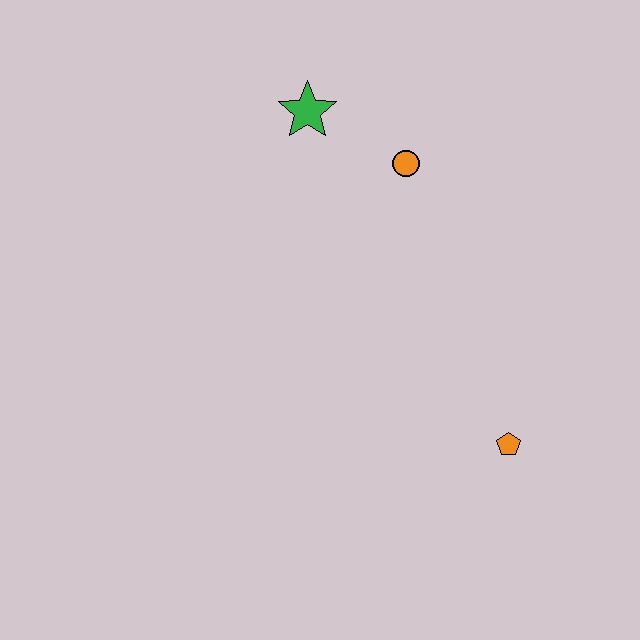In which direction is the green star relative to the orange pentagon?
The green star is above the orange pentagon.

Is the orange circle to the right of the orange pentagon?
No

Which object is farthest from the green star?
The orange pentagon is farthest from the green star.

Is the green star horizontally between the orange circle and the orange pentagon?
No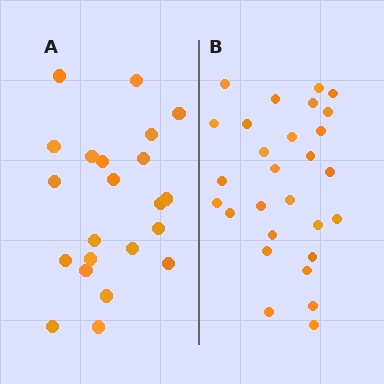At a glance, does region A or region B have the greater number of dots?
Region B (the right region) has more dots.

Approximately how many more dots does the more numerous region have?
Region B has about 6 more dots than region A.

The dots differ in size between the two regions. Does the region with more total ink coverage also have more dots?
No. Region A has more total ink coverage because its dots are larger, but region B actually contains more individual dots. Total area can be misleading — the number of items is what matters here.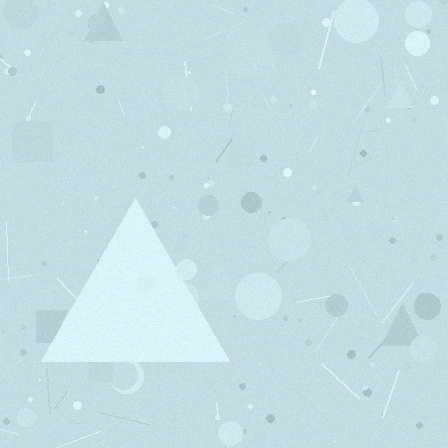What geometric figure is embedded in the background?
A triangle is embedded in the background.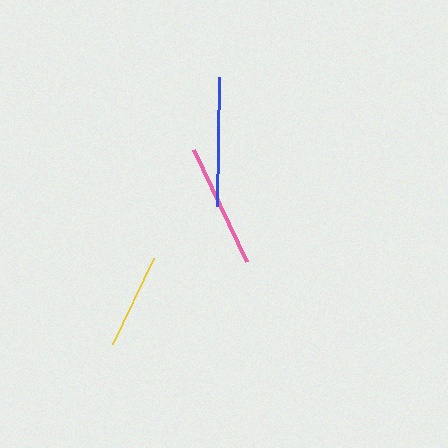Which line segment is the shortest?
The yellow line is the shortest at approximately 95 pixels.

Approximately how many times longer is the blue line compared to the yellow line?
The blue line is approximately 1.3 times the length of the yellow line.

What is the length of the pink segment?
The pink segment is approximately 124 pixels long.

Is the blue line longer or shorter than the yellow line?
The blue line is longer than the yellow line.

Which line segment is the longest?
The blue line is the longest at approximately 129 pixels.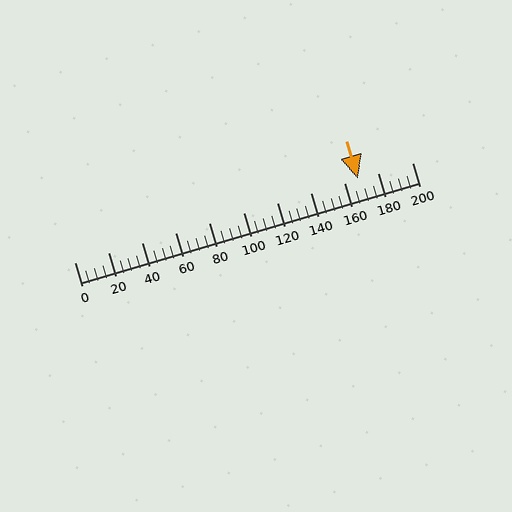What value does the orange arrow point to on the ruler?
The orange arrow points to approximately 168.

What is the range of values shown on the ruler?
The ruler shows values from 0 to 200.